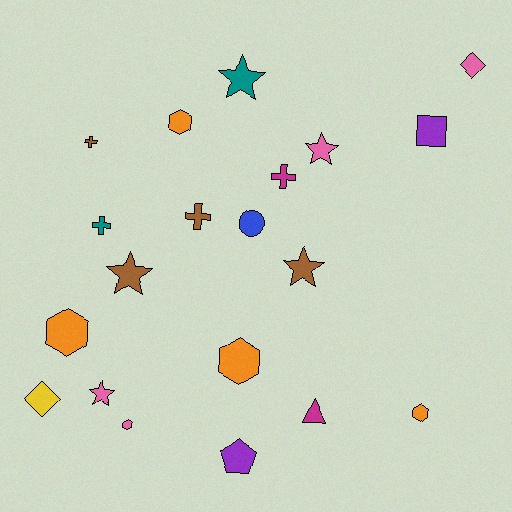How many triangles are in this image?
There is 1 triangle.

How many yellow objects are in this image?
There is 1 yellow object.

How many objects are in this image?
There are 20 objects.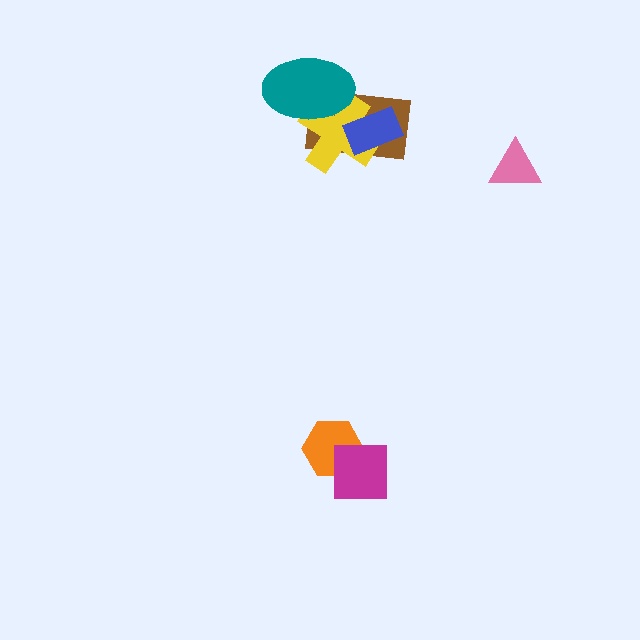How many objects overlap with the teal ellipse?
2 objects overlap with the teal ellipse.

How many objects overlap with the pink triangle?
0 objects overlap with the pink triangle.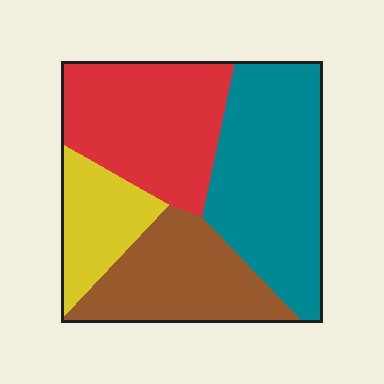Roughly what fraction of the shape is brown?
Brown takes up between a sixth and a third of the shape.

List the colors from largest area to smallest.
From largest to smallest: teal, red, brown, yellow.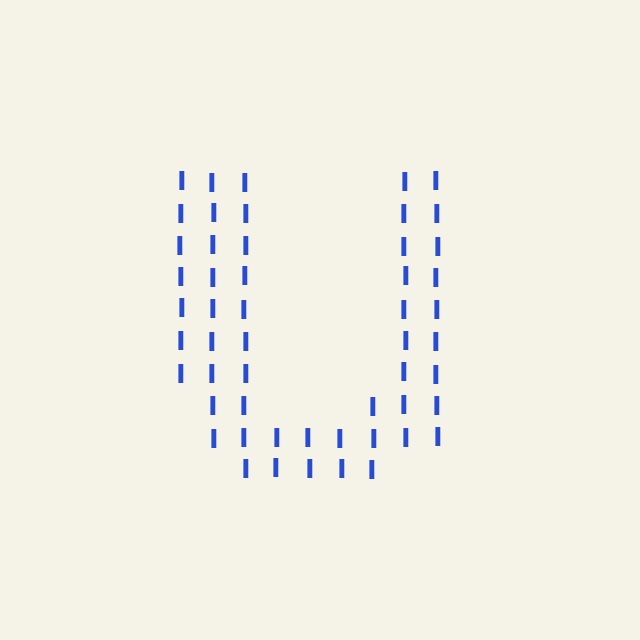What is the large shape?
The large shape is the letter U.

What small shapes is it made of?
It is made of small letter I's.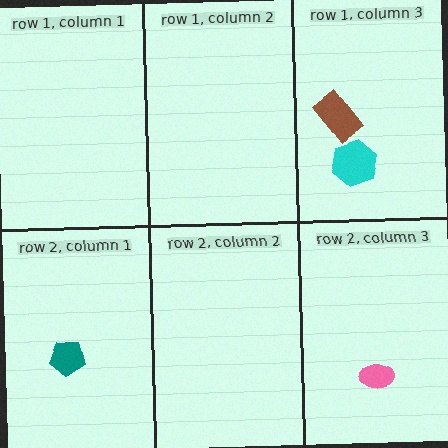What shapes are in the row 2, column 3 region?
The pink ellipse.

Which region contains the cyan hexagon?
The row 1, column 3 region.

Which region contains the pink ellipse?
The row 2, column 3 region.